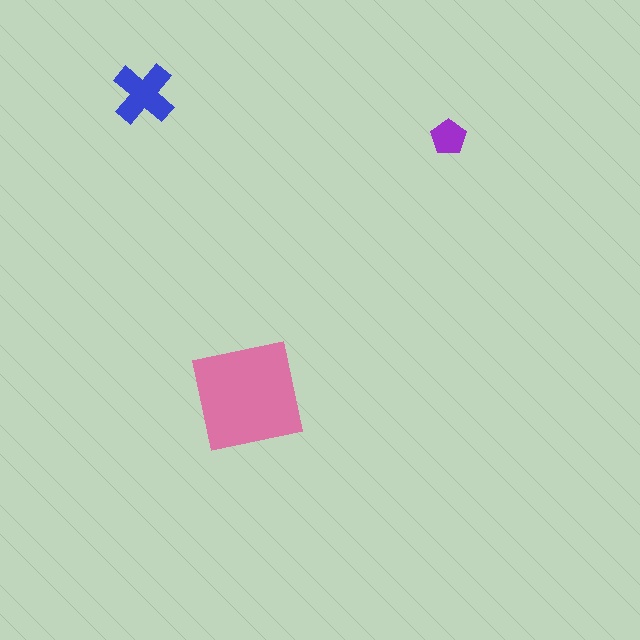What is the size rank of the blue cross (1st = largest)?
2nd.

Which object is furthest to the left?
The blue cross is leftmost.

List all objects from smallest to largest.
The purple pentagon, the blue cross, the pink square.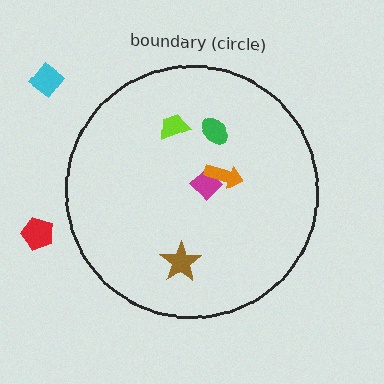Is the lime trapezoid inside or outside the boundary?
Inside.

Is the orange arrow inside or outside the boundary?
Inside.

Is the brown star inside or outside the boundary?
Inside.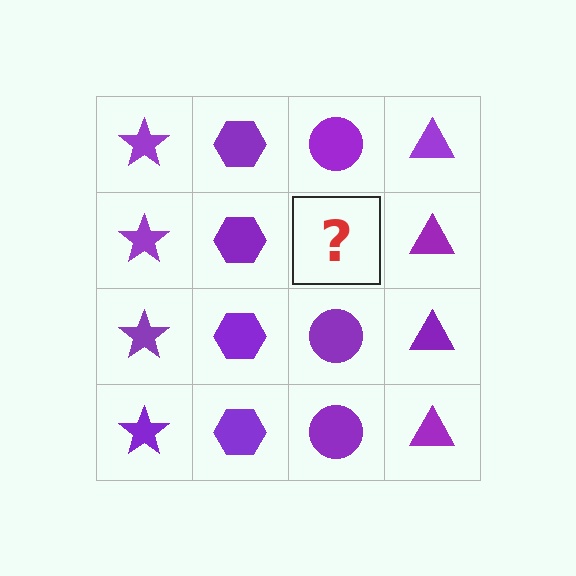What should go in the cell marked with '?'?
The missing cell should contain a purple circle.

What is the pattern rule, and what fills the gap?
The rule is that each column has a consistent shape. The gap should be filled with a purple circle.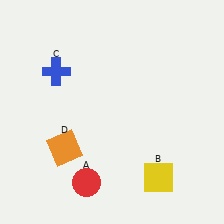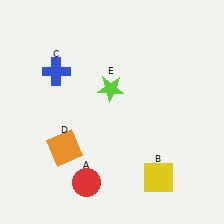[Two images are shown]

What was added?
A lime star (E) was added in Image 2.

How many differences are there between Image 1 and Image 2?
There is 1 difference between the two images.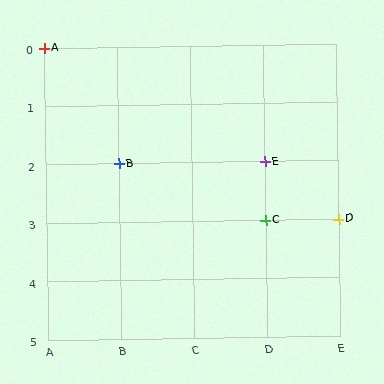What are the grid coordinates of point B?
Point B is at grid coordinates (B, 2).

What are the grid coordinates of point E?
Point E is at grid coordinates (D, 2).